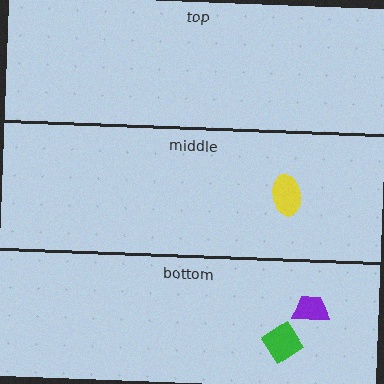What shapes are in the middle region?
The yellow ellipse.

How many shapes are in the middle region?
1.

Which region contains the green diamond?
The bottom region.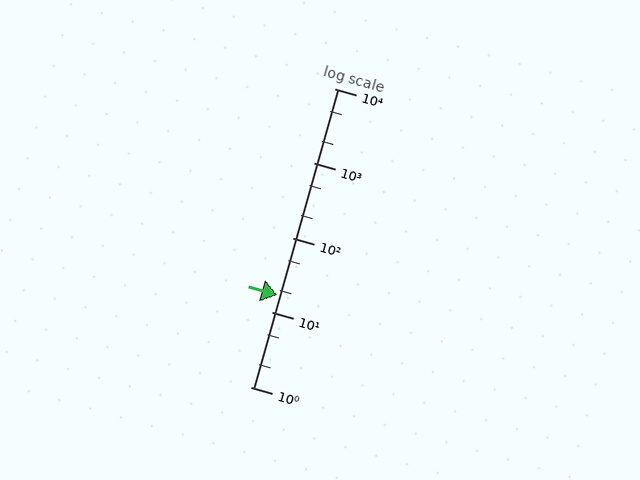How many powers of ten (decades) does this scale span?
The scale spans 4 decades, from 1 to 10000.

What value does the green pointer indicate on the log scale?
The pointer indicates approximately 17.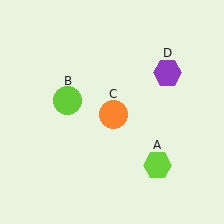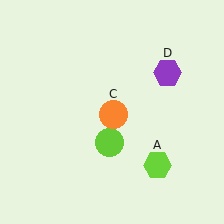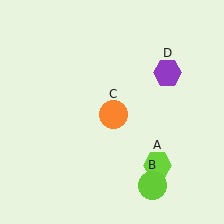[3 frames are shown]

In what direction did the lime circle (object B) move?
The lime circle (object B) moved down and to the right.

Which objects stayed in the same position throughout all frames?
Lime hexagon (object A) and orange circle (object C) and purple hexagon (object D) remained stationary.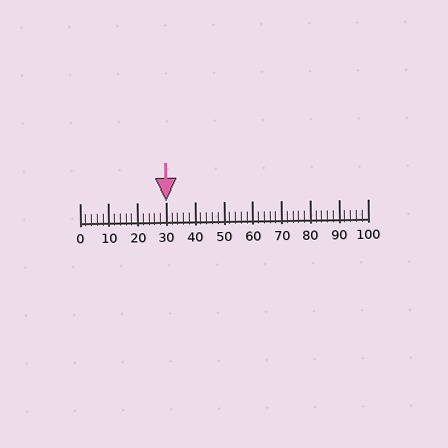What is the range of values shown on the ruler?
The ruler shows values from 0 to 100.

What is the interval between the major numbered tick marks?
The major tick marks are spaced 10 units apart.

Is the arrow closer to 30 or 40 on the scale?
The arrow is closer to 30.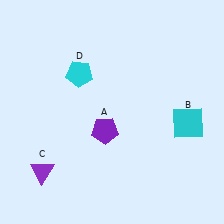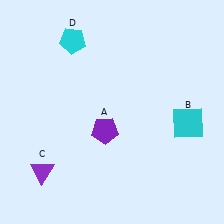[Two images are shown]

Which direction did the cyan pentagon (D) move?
The cyan pentagon (D) moved up.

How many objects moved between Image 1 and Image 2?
1 object moved between the two images.